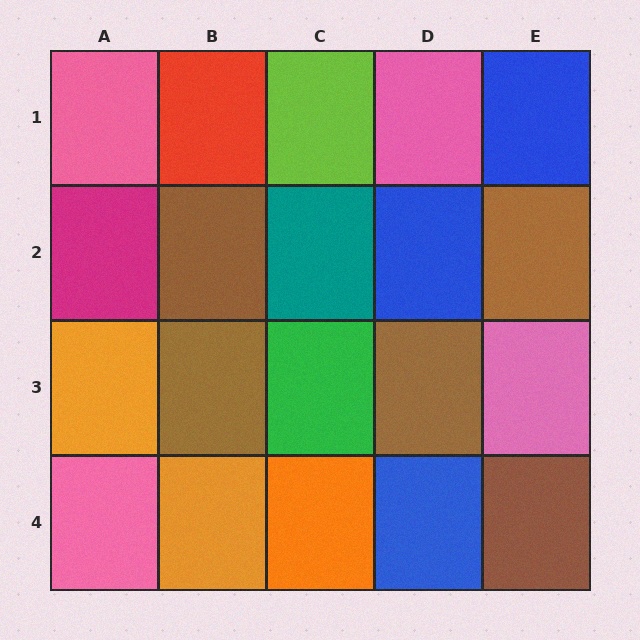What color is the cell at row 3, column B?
Brown.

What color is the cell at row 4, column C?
Orange.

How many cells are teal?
1 cell is teal.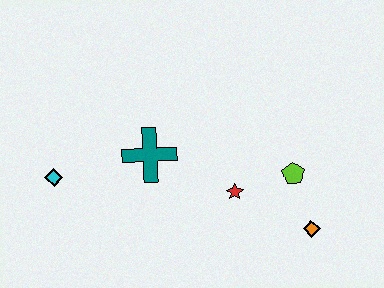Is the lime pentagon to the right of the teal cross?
Yes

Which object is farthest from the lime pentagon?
The cyan diamond is farthest from the lime pentagon.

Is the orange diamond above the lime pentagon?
No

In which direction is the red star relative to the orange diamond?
The red star is to the left of the orange diamond.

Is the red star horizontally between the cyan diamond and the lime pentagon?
Yes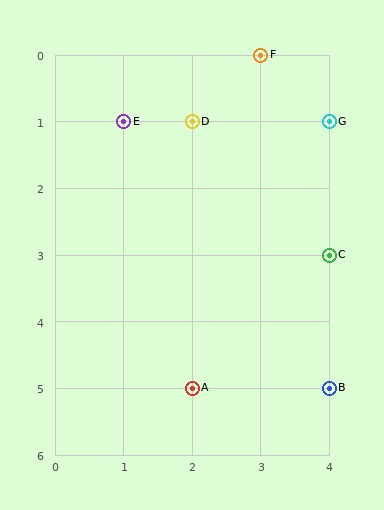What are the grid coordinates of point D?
Point D is at grid coordinates (2, 1).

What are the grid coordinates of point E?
Point E is at grid coordinates (1, 1).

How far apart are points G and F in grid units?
Points G and F are 1 column and 1 row apart (about 1.4 grid units diagonally).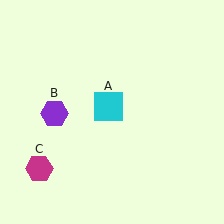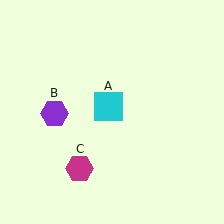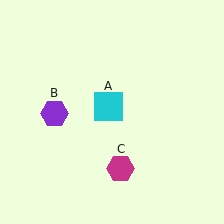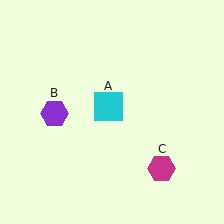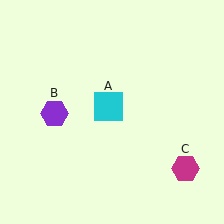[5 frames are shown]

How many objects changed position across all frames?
1 object changed position: magenta hexagon (object C).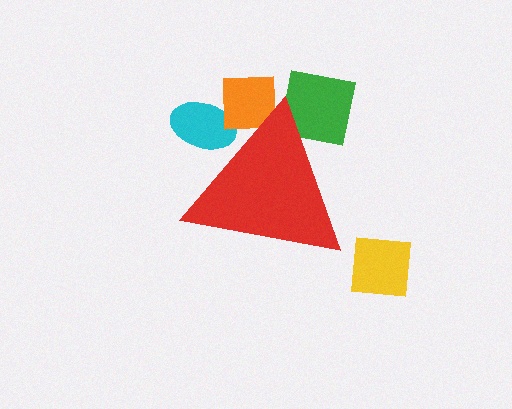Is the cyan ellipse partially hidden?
Yes, the cyan ellipse is partially hidden behind the red triangle.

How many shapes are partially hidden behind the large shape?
3 shapes are partially hidden.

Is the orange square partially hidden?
Yes, the orange square is partially hidden behind the red triangle.